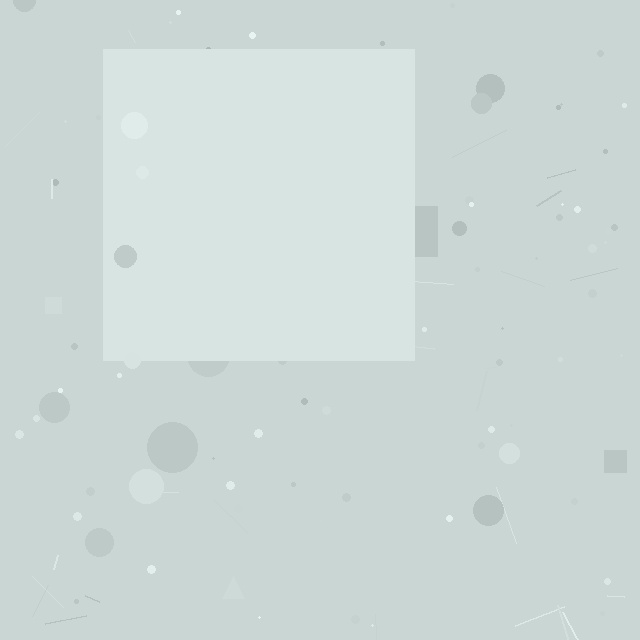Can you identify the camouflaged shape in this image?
The camouflaged shape is a square.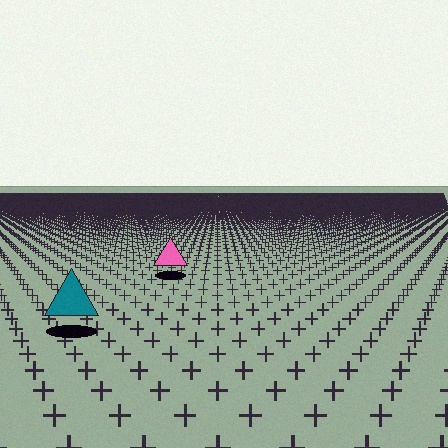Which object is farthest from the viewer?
The pink triangle is farthest from the viewer. It appears smaller and the ground texture around it is denser.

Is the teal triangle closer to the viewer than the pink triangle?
Yes. The teal triangle is closer — you can tell from the texture gradient: the ground texture is coarser near it.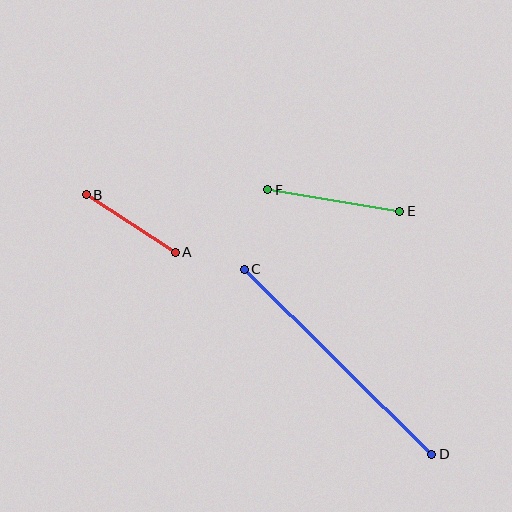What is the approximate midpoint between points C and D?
The midpoint is at approximately (338, 362) pixels.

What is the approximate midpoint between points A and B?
The midpoint is at approximately (131, 224) pixels.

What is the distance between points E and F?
The distance is approximately 134 pixels.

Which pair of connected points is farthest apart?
Points C and D are farthest apart.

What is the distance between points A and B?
The distance is approximately 106 pixels.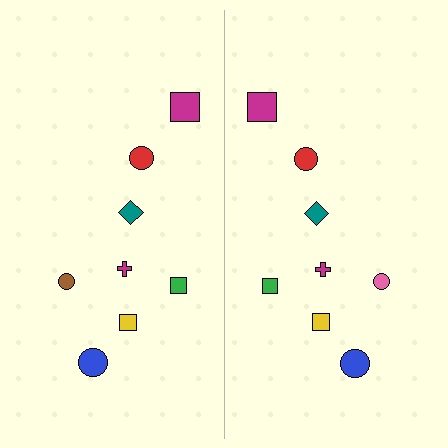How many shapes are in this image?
There are 16 shapes in this image.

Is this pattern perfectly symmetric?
No, the pattern is not perfectly symmetric. The pink circle on the right side breaks the symmetry — its mirror counterpart is brown.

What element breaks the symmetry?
The pink circle on the right side breaks the symmetry — its mirror counterpart is brown.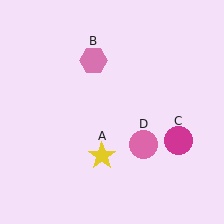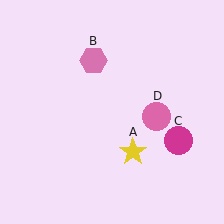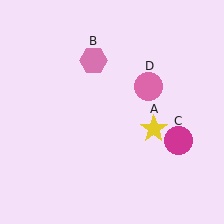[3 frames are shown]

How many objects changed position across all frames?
2 objects changed position: yellow star (object A), pink circle (object D).